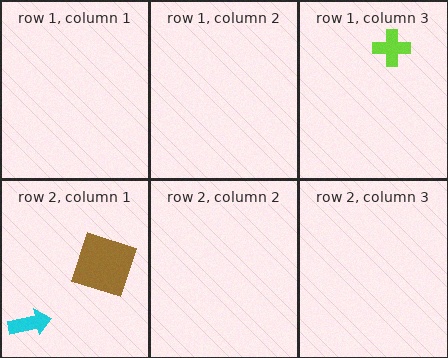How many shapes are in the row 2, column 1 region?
2.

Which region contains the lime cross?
The row 1, column 3 region.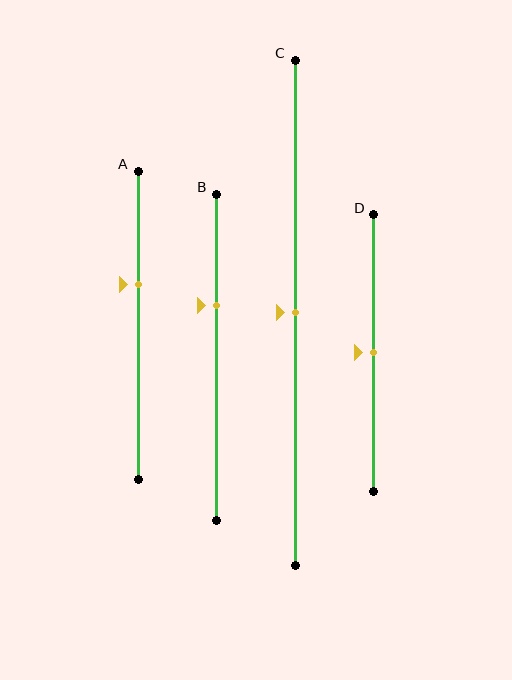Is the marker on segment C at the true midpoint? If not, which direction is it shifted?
Yes, the marker on segment C is at the true midpoint.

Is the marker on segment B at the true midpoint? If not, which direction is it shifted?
No, the marker on segment B is shifted upward by about 16% of the segment length.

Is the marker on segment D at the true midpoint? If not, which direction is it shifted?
Yes, the marker on segment D is at the true midpoint.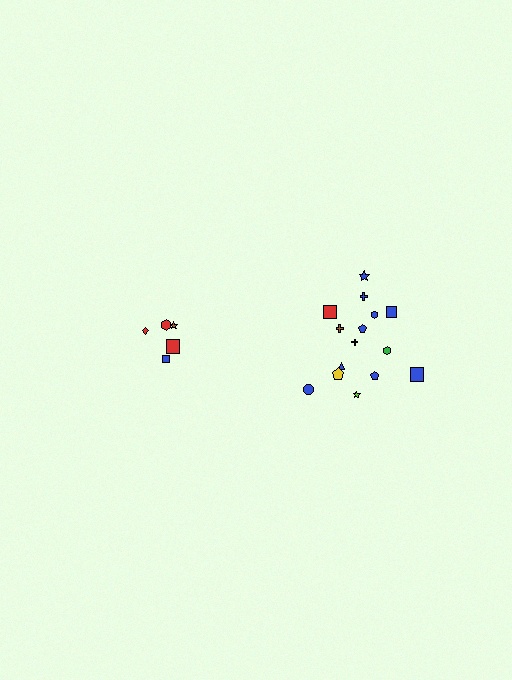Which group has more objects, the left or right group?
The right group.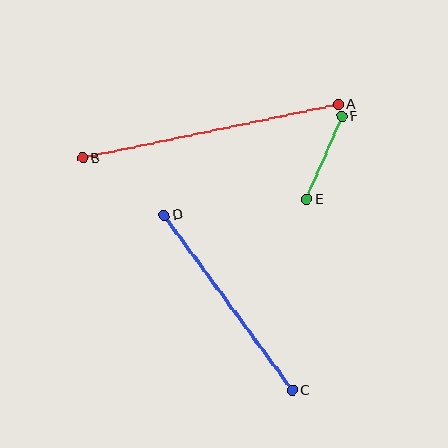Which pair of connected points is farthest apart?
Points A and B are farthest apart.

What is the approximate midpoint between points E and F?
The midpoint is at approximately (324, 158) pixels.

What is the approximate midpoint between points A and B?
The midpoint is at approximately (211, 131) pixels.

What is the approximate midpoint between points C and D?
The midpoint is at approximately (228, 303) pixels.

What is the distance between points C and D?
The distance is approximately 217 pixels.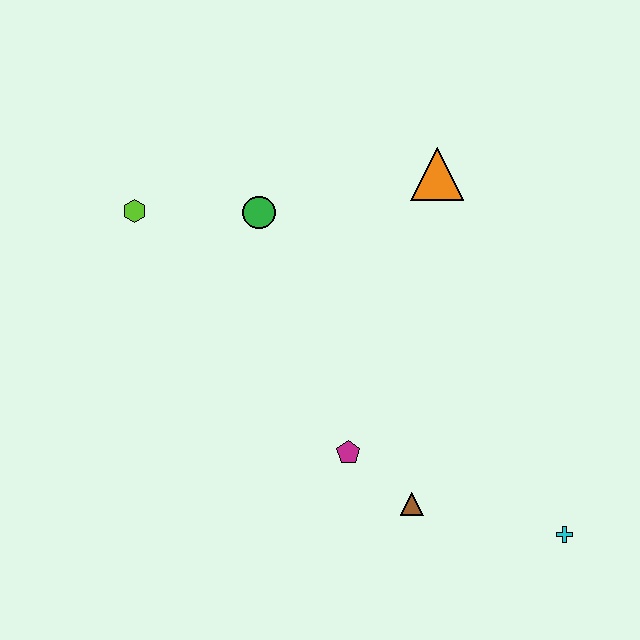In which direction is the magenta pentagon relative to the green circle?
The magenta pentagon is below the green circle.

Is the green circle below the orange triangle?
Yes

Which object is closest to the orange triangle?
The green circle is closest to the orange triangle.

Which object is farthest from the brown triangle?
The lime hexagon is farthest from the brown triangle.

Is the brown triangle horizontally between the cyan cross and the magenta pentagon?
Yes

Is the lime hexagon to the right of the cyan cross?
No